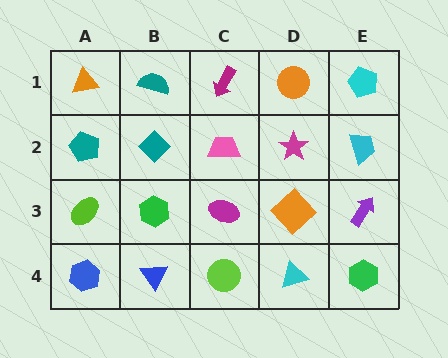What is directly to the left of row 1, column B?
An orange triangle.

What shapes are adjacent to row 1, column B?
A teal diamond (row 2, column B), an orange triangle (row 1, column A), a magenta arrow (row 1, column C).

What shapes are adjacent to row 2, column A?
An orange triangle (row 1, column A), a lime ellipse (row 3, column A), a teal diamond (row 2, column B).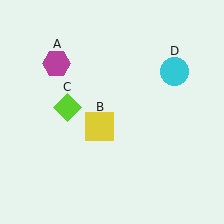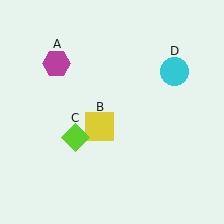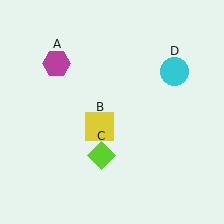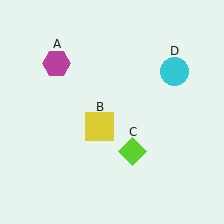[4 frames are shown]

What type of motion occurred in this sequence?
The lime diamond (object C) rotated counterclockwise around the center of the scene.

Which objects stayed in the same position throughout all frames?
Magenta hexagon (object A) and yellow square (object B) and cyan circle (object D) remained stationary.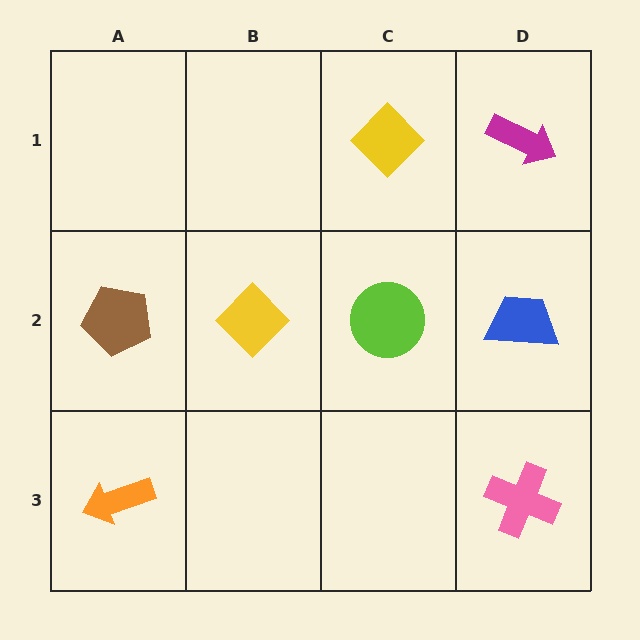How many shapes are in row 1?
2 shapes.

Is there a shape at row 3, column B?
No, that cell is empty.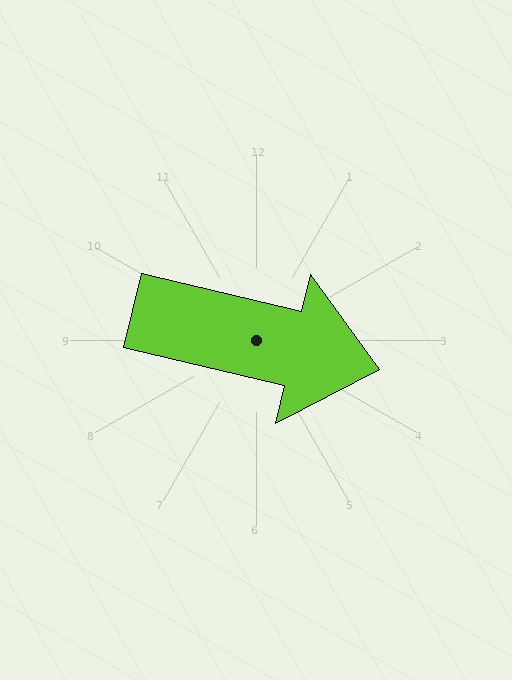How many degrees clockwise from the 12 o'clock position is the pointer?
Approximately 104 degrees.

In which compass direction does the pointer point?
East.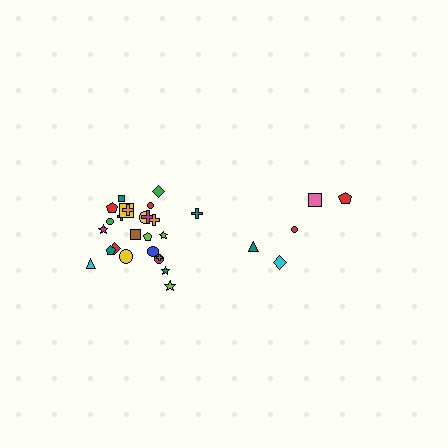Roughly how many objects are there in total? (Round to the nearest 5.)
Roughly 30 objects in total.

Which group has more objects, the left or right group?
The left group.